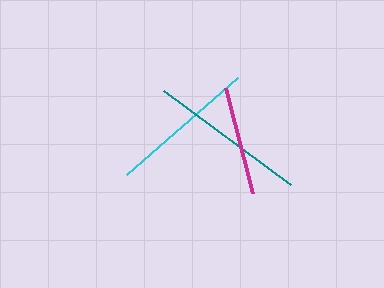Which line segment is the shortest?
The magenta line is the shortest at approximately 107 pixels.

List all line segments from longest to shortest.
From longest to shortest: teal, cyan, magenta.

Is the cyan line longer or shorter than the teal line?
The teal line is longer than the cyan line.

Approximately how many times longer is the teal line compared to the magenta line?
The teal line is approximately 1.5 times the length of the magenta line.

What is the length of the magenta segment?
The magenta segment is approximately 107 pixels long.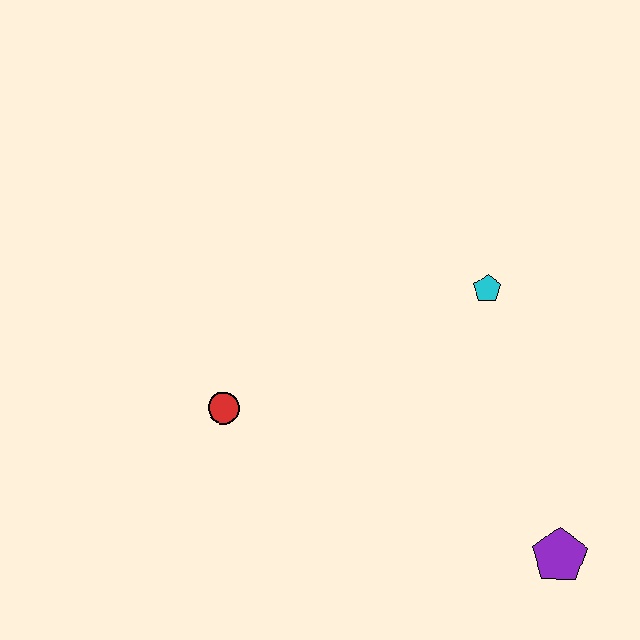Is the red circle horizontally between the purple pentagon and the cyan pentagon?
No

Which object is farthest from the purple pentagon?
The red circle is farthest from the purple pentagon.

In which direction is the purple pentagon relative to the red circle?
The purple pentagon is to the right of the red circle.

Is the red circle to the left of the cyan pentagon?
Yes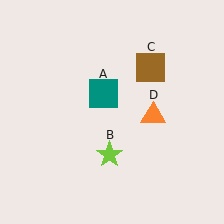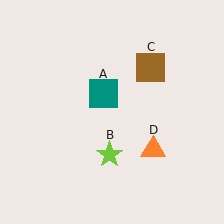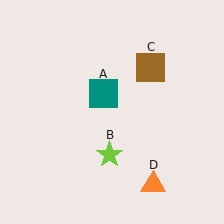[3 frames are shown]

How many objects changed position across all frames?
1 object changed position: orange triangle (object D).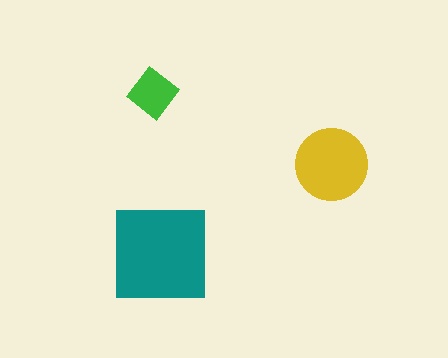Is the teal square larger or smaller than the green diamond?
Larger.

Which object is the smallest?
The green diamond.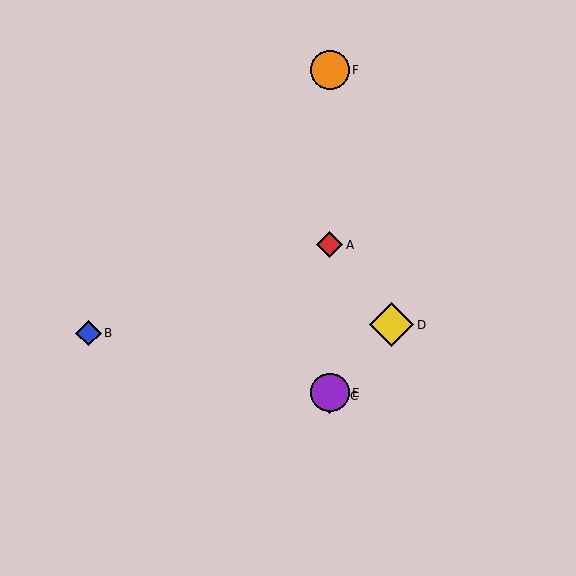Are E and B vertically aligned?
No, E is at x≈330 and B is at x≈88.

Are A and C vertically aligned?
Yes, both are at x≈330.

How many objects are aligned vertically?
4 objects (A, C, E, F) are aligned vertically.